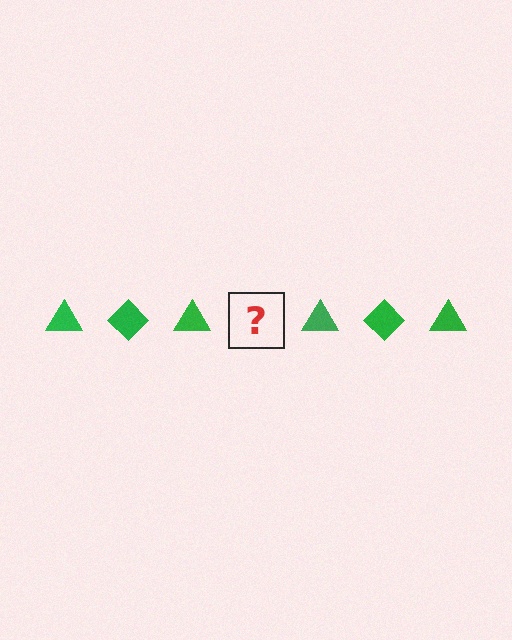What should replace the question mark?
The question mark should be replaced with a green diamond.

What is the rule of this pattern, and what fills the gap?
The rule is that the pattern cycles through triangle, diamond shapes in green. The gap should be filled with a green diamond.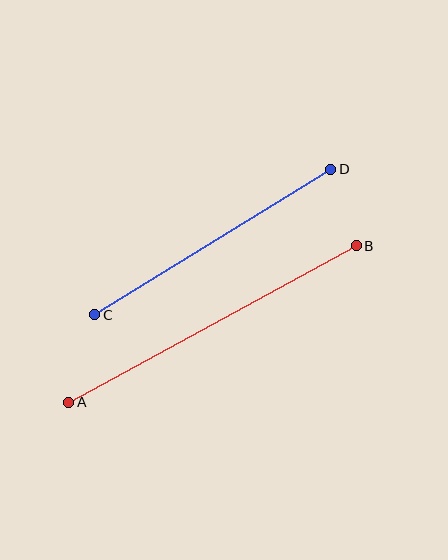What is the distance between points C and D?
The distance is approximately 277 pixels.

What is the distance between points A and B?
The distance is approximately 327 pixels.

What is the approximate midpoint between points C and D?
The midpoint is at approximately (213, 242) pixels.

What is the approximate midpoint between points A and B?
The midpoint is at approximately (213, 324) pixels.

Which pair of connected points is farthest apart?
Points A and B are farthest apart.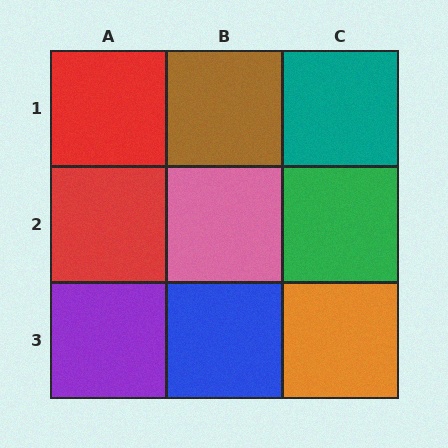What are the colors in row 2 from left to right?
Red, pink, green.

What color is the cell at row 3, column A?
Purple.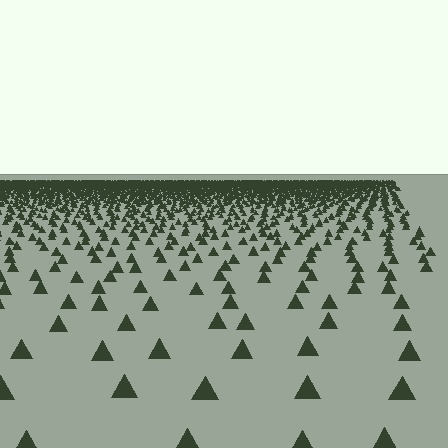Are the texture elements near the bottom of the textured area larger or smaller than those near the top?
Larger. Near the bottom, elements are closer to the viewer and appear at a bigger on-screen size.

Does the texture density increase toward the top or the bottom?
Density increases toward the top.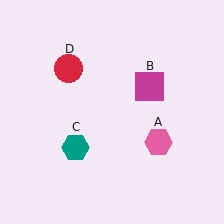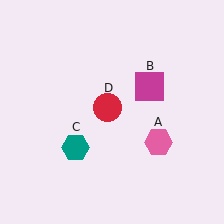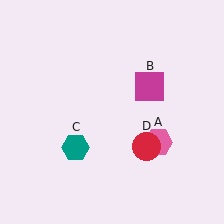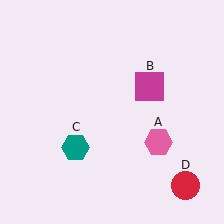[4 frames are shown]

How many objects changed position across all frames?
1 object changed position: red circle (object D).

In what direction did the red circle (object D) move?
The red circle (object D) moved down and to the right.